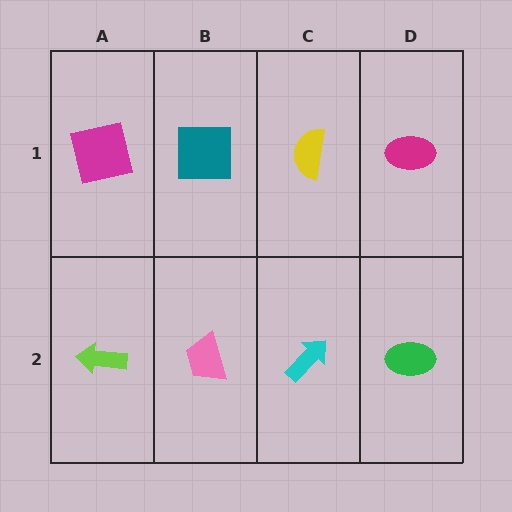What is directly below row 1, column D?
A green ellipse.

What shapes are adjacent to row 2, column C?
A yellow semicircle (row 1, column C), a pink trapezoid (row 2, column B), a green ellipse (row 2, column D).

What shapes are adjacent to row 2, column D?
A magenta ellipse (row 1, column D), a cyan arrow (row 2, column C).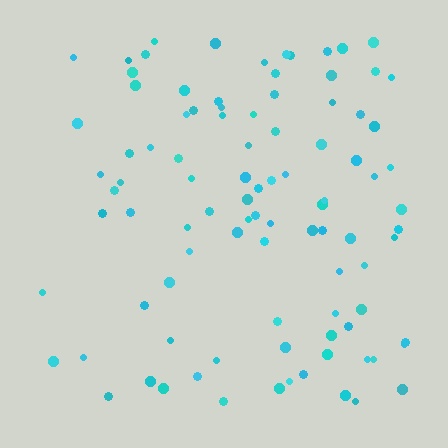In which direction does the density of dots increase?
From left to right, with the right side densest.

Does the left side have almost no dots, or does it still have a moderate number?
Still a moderate number, just noticeably fewer than the right.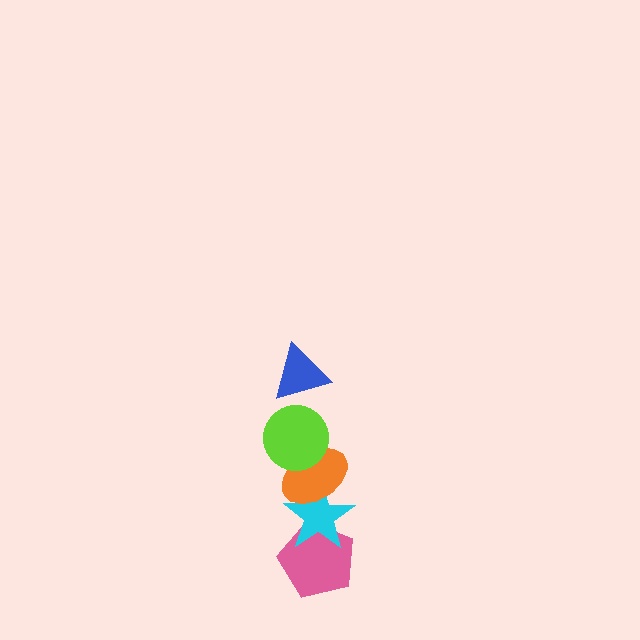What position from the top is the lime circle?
The lime circle is 2nd from the top.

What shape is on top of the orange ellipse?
The lime circle is on top of the orange ellipse.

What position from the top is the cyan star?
The cyan star is 4th from the top.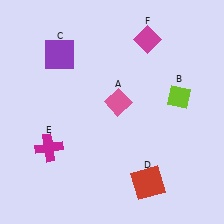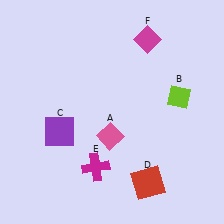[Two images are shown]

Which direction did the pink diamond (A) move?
The pink diamond (A) moved down.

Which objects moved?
The objects that moved are: the pink diamond (A), the purple square (C), the magenta cross (E).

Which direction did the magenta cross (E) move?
The magenta cross (E) moved right.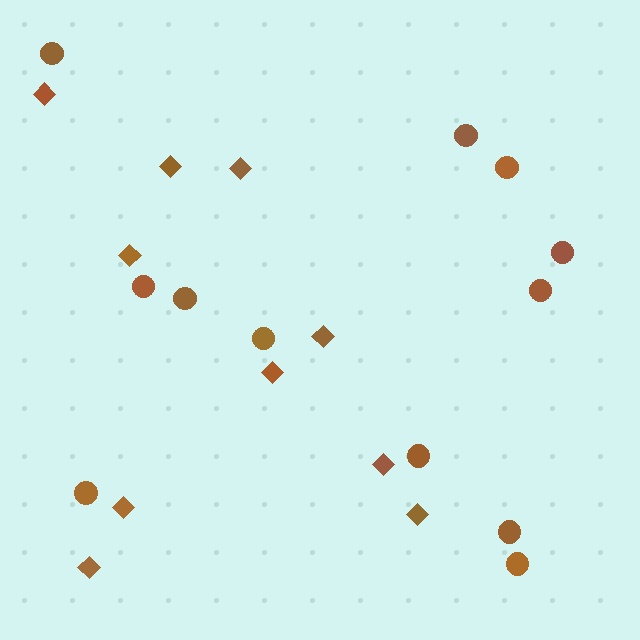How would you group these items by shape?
There are 2 groups: one group of diamonds (10) and one group of circles (12).